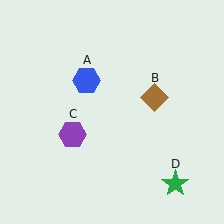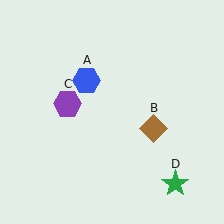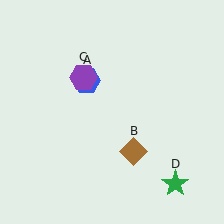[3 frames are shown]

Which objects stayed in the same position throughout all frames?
Blue hexagon (object A) and green star (object D) remained stationary.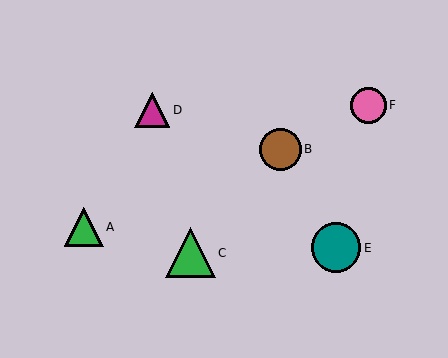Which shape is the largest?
The green triangle (labeled C) is the largest.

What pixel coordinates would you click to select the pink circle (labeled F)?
Click at (369, 105) to select the pink circle F.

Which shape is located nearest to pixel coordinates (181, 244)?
The green triangle (labeled C) at (190, 253) is nearest to that location.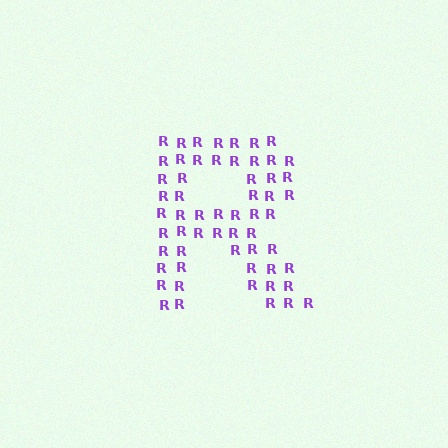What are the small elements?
The small elements are letter R's.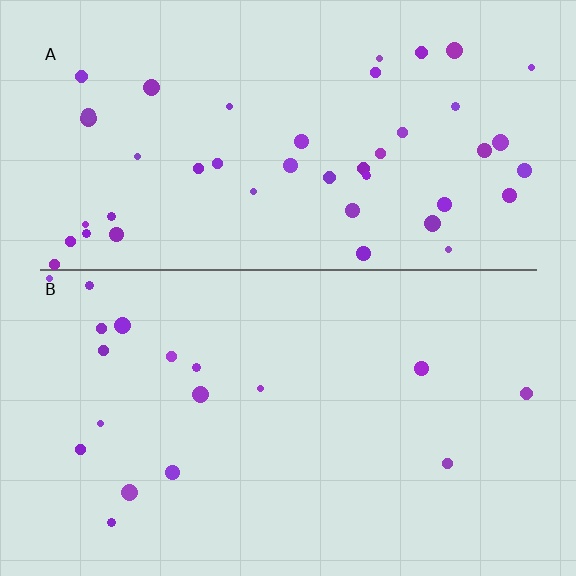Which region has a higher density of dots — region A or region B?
A (the top).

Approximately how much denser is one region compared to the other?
Approximately 2.5× — region A over region B.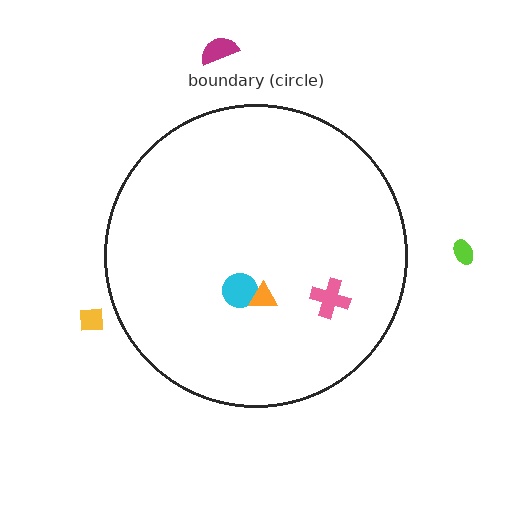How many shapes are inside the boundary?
3 inside, 3 outside.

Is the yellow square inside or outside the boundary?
Outside.